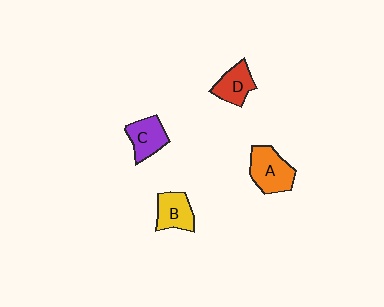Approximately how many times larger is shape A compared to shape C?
Approximately 1.3 times.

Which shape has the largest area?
Shape A (orange).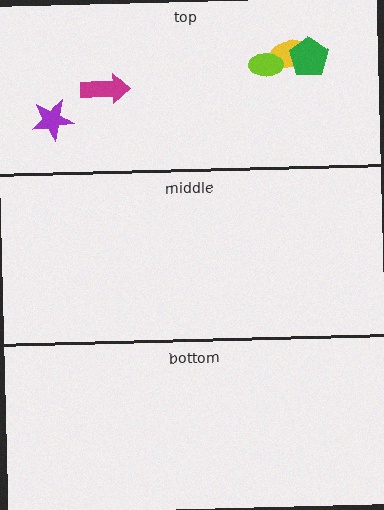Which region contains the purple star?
The top region.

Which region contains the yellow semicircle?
The top region.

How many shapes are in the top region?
5.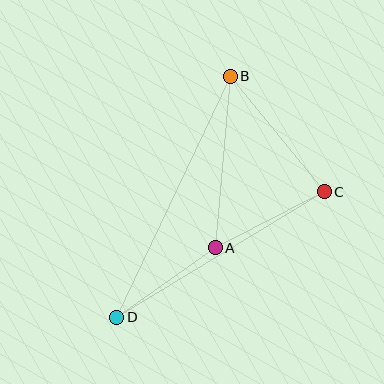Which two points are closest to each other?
Points A and D are closest to each other.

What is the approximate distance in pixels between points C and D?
The distance between C and D is approximately 243 pixels.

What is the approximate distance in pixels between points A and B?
The distance between A and B is approximately 172 pixels.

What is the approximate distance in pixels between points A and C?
The distance between A and C is approximately 122 pixels.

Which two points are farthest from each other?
Points B and D are farthest from each other.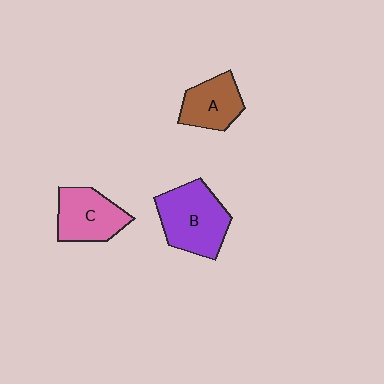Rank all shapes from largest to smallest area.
From largest to smallest: B (purple), C (pink), A (brown).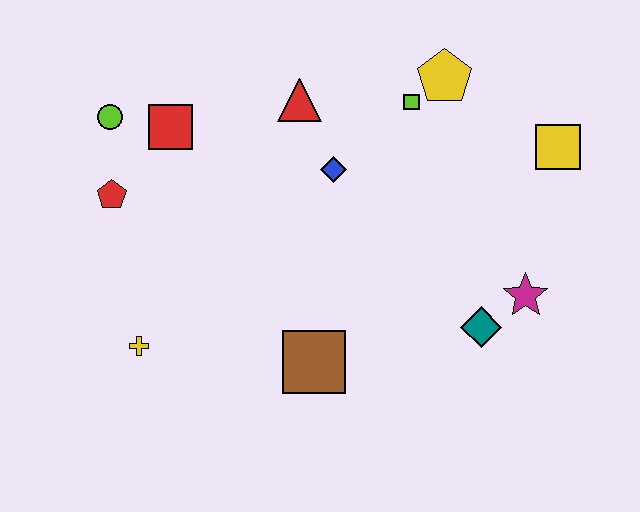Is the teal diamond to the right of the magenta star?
No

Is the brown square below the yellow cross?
Yes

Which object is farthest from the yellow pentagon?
The yellow cross is farthest from the yellow pentagon.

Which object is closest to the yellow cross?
The red pentagon is closest to the yellow cross.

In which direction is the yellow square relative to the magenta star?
The yellow square is above the magenta star.